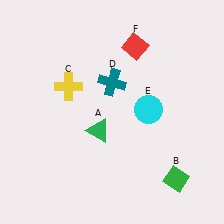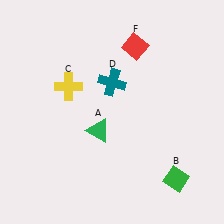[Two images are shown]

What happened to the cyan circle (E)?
The cyan circle (E) was removed in Image 2. It was in the top-right area of Image 1.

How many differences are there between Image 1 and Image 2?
There is 1 difference between the two images.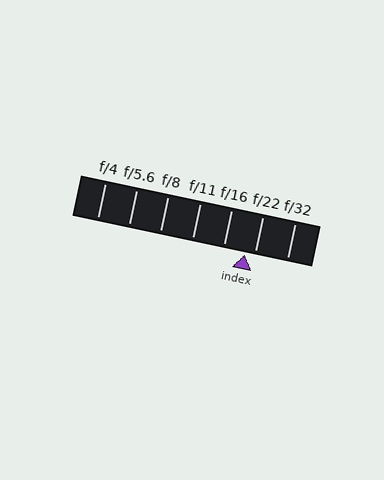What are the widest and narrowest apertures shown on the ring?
The widest aperture shown is f/4 and the narrowest is f/32.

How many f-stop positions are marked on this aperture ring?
There are 7 f-stop positions marked.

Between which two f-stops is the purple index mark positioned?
The index mark is between f/16 and f/22.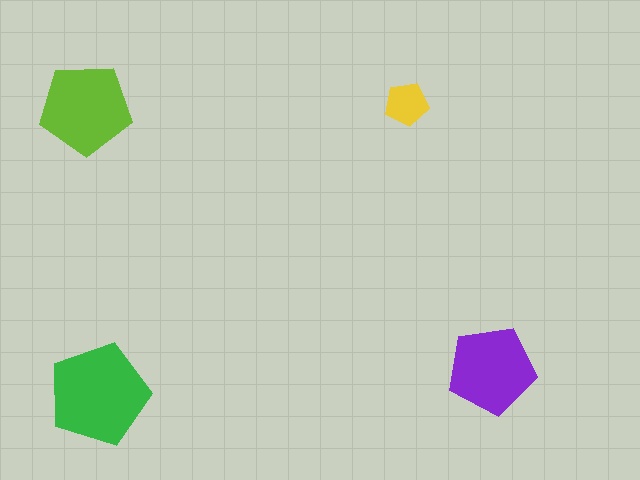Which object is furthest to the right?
The purple pentagon is rightmost.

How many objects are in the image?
There are 4 objects in the image.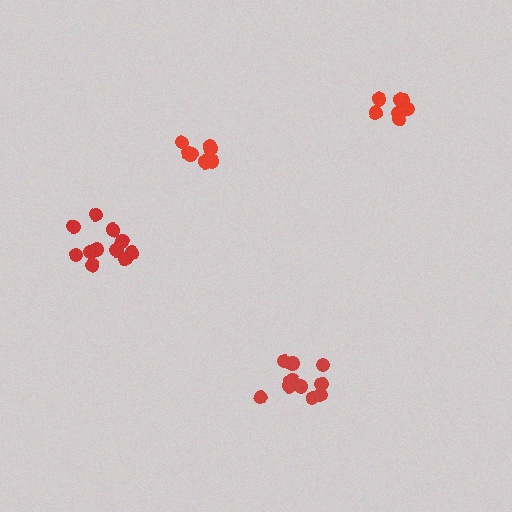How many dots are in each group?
Group 1: 8 dots, Group 2: 11 dots, Group 3: 11 dots, Group 4: 7 dots (37 total).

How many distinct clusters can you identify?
There are 4 distinct clusters.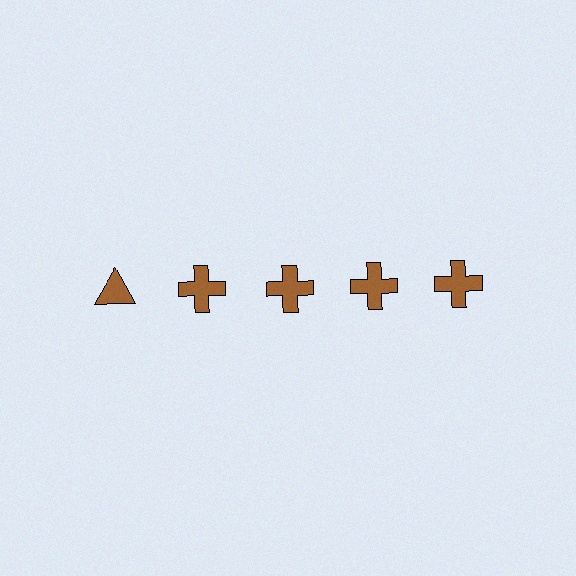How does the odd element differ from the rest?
It has a different shape: triangle instead of cross.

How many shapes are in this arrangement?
There are 5 shapes arranged in a grid pattern.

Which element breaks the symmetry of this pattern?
The brown triangle in the top row, leftmost column breaks the symmetry. All other shapes are brown crosses.